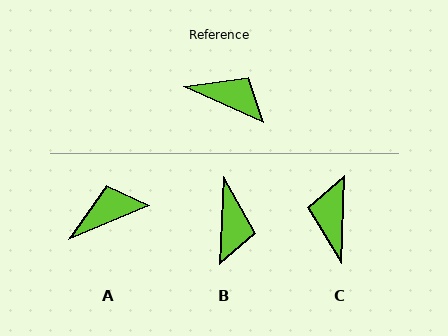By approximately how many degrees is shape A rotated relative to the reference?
Approximately 47 degrees counter-clockwise.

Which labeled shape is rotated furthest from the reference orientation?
C, about 113 degrees away.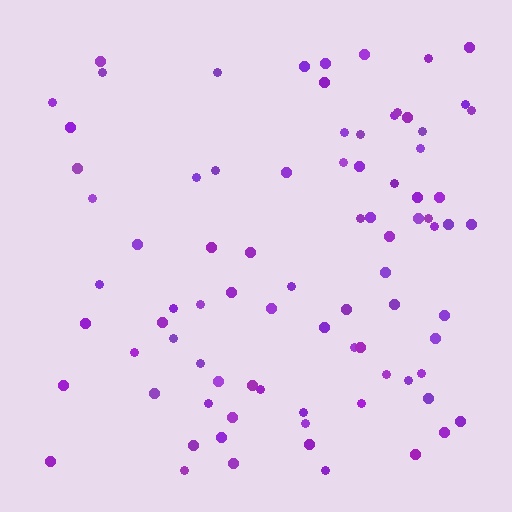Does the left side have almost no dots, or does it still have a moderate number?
Still a moderate number, just noticeably fewer than the right.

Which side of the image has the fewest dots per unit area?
The left.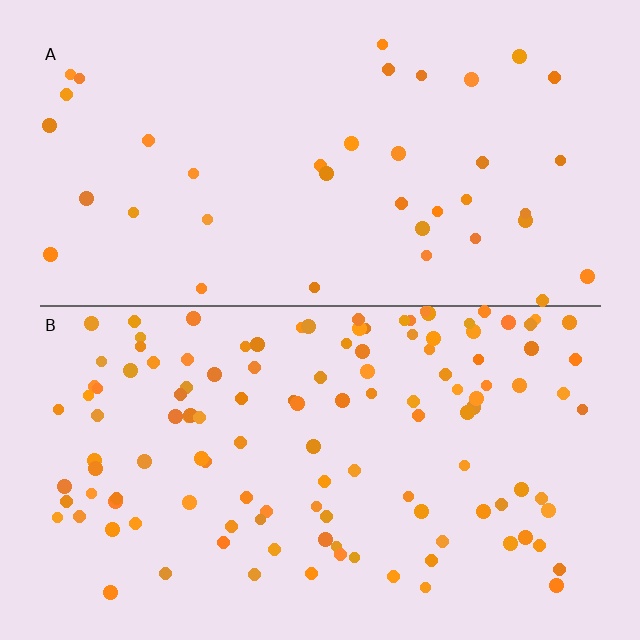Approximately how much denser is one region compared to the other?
Approximately 3.1× — region B over region A.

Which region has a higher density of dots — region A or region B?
B (the bottom).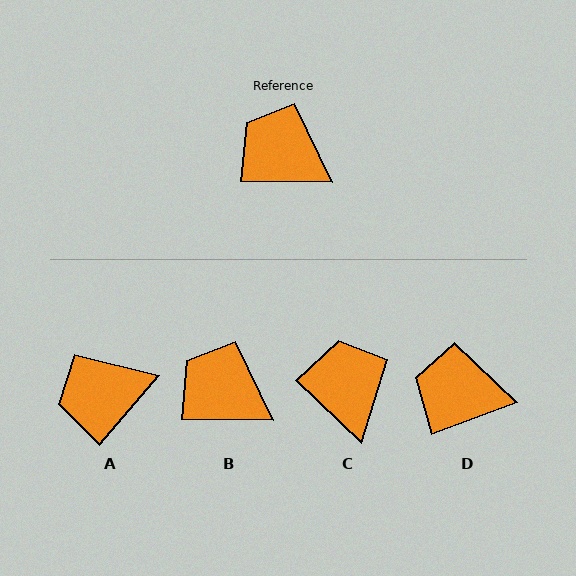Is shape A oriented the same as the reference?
No, it is off by about 50 degrees.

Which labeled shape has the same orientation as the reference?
B.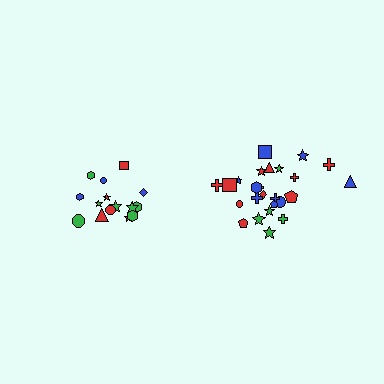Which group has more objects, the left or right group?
The right group.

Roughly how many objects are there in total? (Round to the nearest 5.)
Roughly 40 objects in total.